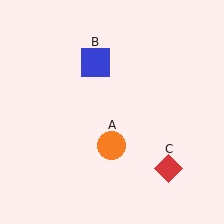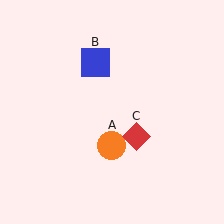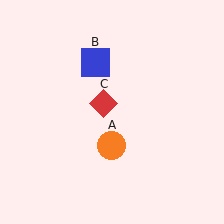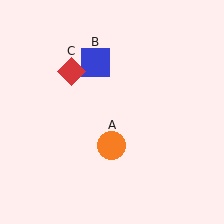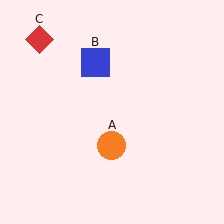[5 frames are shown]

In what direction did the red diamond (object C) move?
The red diamond (object C) moved up and to the left.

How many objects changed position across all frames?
1 object changed position: red diamond (object C).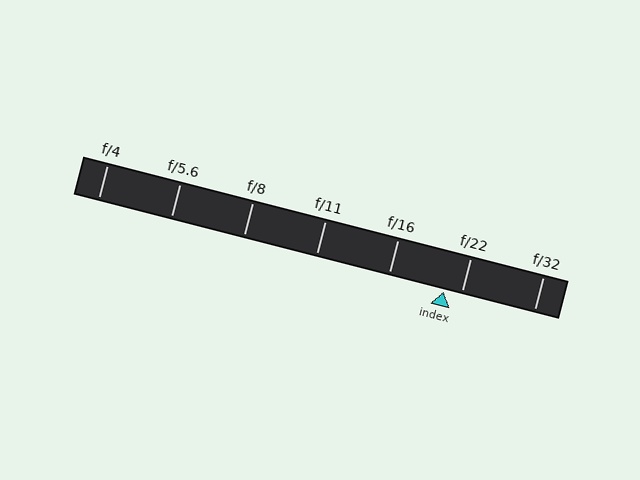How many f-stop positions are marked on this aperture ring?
There are 7 f-stop positions marked.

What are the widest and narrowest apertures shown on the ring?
The widest aperture shown is f/4 and the narrowest is f/32.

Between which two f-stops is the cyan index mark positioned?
The index mark is between f/16 and f/22.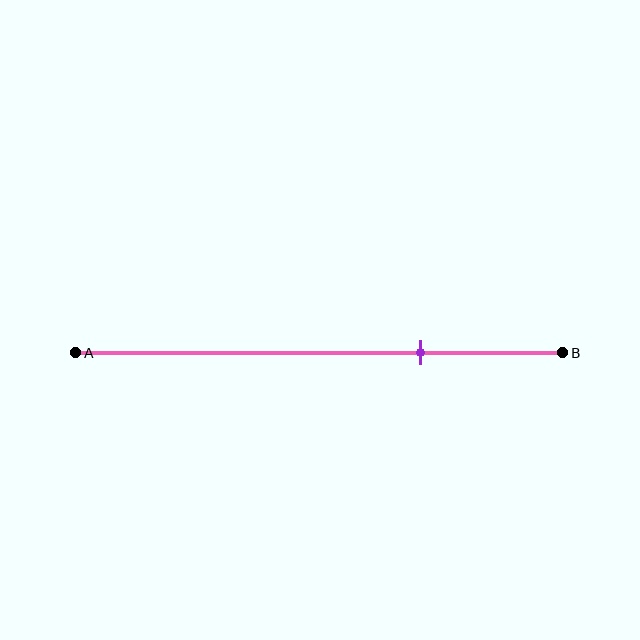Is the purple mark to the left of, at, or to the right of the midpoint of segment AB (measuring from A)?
The purple mark is to the right of the midpoint of segment AB.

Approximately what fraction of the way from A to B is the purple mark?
The purple mark is approximately 70% of the way from A to B.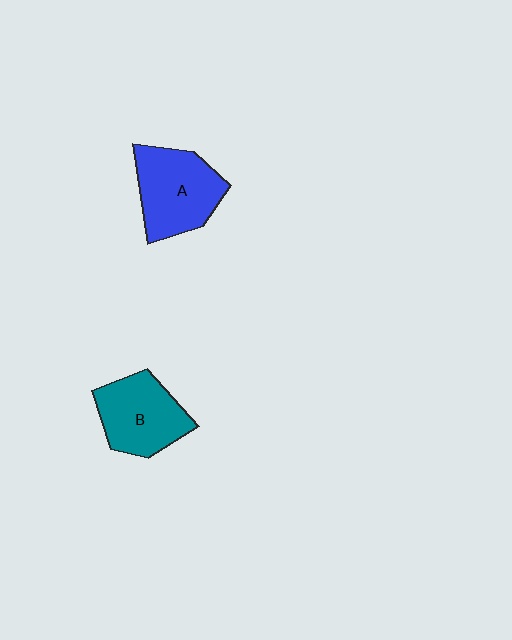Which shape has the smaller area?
Shape B (teal).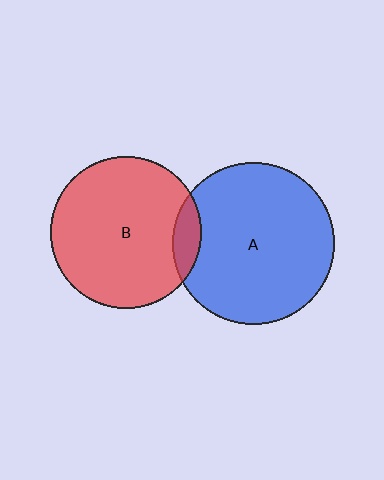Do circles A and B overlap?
Yes.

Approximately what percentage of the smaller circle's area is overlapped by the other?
Approximately 10%.